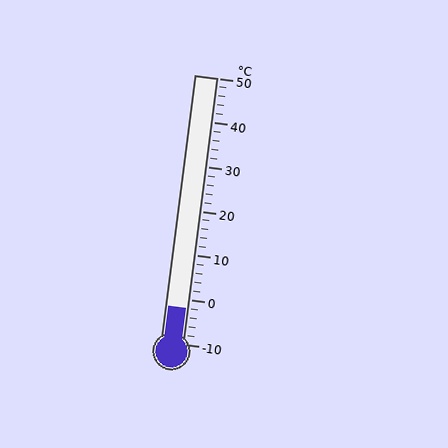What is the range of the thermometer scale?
The thermometer scale ranges from -10°C to 50°C.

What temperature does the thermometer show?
The thermometer shows approximately -2°C.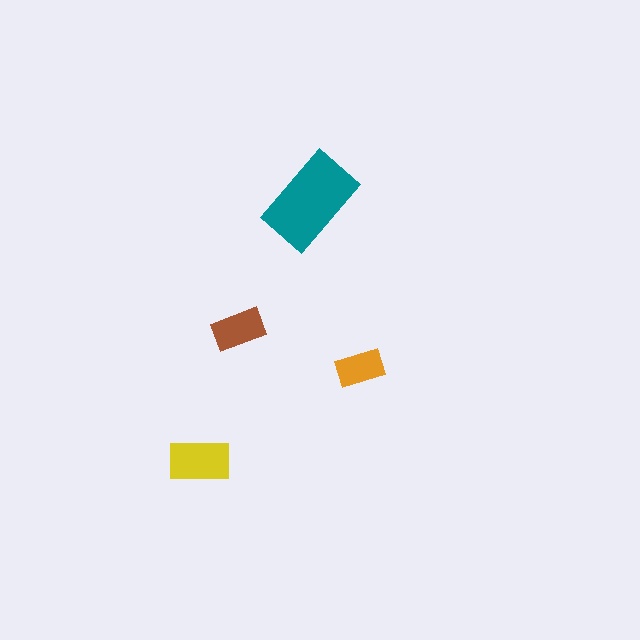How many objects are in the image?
There are 4 objects in the image.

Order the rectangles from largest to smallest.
the teal one, the yellow one, the brown one, the orange one.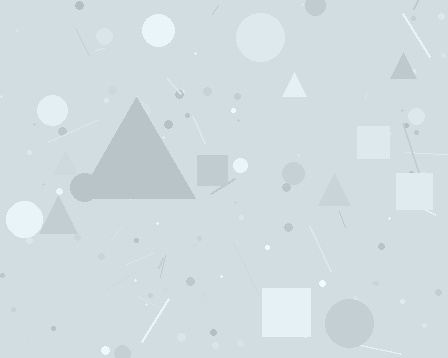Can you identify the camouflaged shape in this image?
The camouflaged shape is a triangle.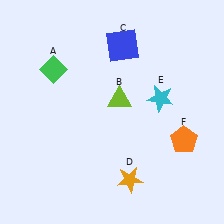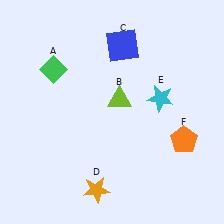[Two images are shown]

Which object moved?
The orange star (D) moved left.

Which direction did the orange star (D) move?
The orange star (D) moved left.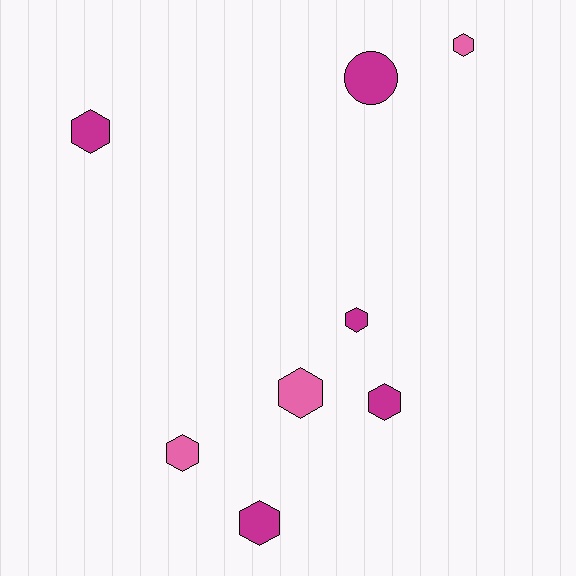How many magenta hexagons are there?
There are 4 magenta hexagons.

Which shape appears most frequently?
Hexagon, with 7 objects.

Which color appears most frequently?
Magenta, with 5 objects.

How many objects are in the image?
There are 8 objects.